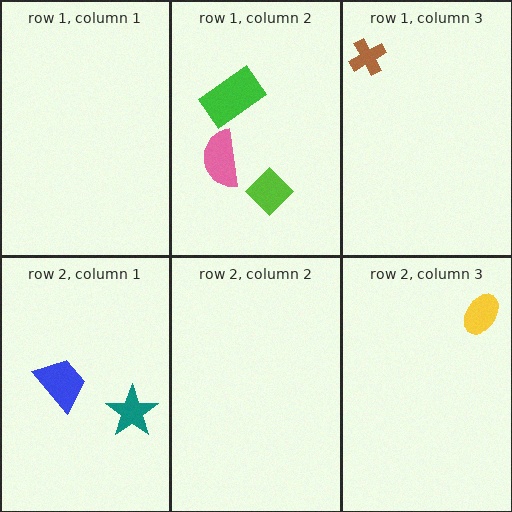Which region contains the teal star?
The row 2, column 1 region.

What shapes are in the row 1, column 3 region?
The brown cross.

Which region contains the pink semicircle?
The row 1, column 2 region.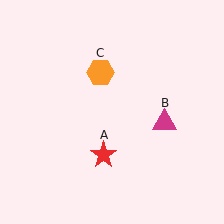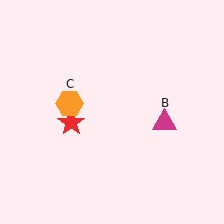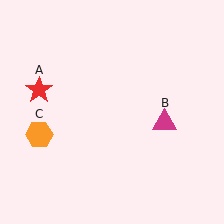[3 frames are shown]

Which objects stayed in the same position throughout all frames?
Magenta triangle (object B) remained stationary.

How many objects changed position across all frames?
2 objects changed position: red star (object A), orange hexagon (object C).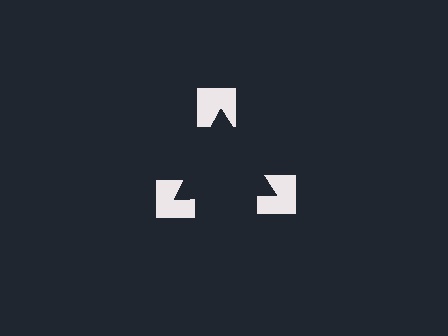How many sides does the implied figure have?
3 sides.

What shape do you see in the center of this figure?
An illusory triangle — its edges are inferred from the aligned wedge cuts in the notched squares, not physically drawn.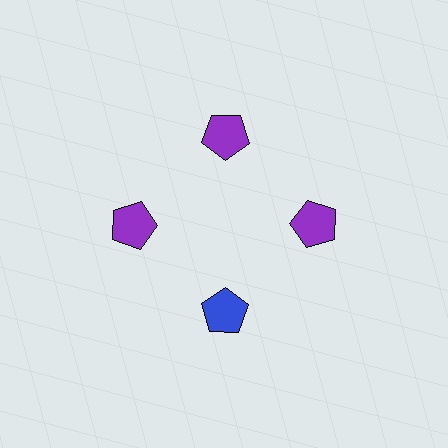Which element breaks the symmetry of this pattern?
The blue pentagon at roughly the 6 o'clock position breaks the symmetry. All other shapes are purple pentagons.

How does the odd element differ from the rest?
It has a different color: blue instead of purple.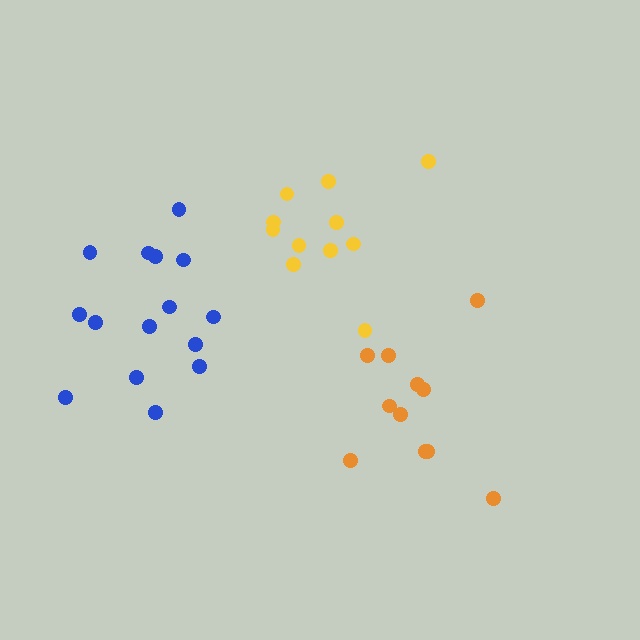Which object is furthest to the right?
The orange cluster is rightmost.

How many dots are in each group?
Group 1: 15 dots, Group 2: 11 dots, Group 3: 11 dots (37 total).